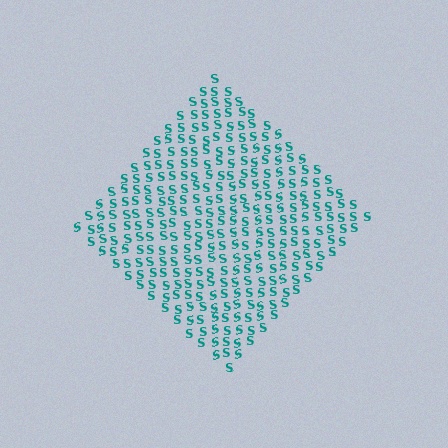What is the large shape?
The large shape is a diamond.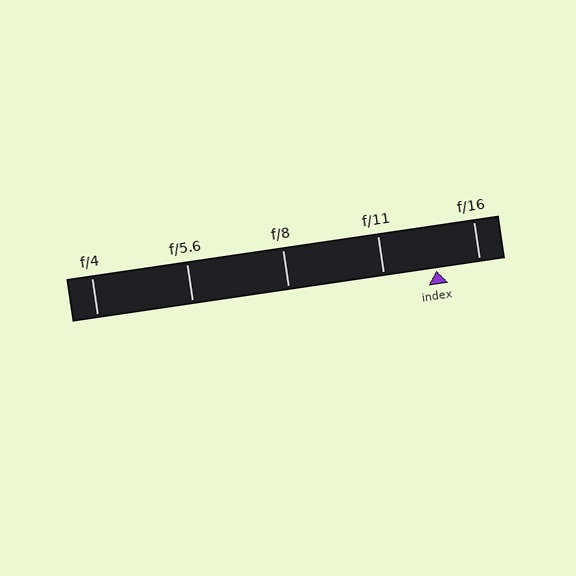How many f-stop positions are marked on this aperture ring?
There are 5 f-stop positions marked.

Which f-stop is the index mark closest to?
The index mark is closest to f/16.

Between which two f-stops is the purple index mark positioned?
The index mark is between f/11 and f/16.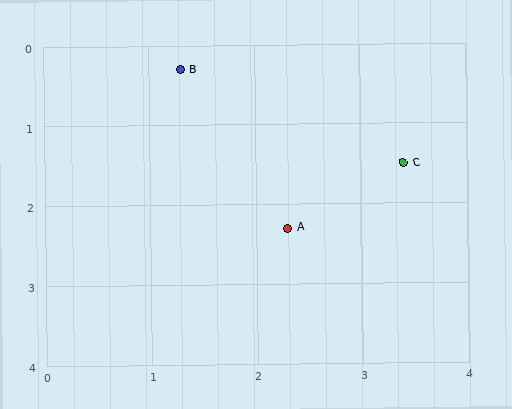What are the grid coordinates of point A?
Point A is at approximately (2.3, 2.3).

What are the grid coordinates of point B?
Point B is at approximately (1.3, 0.3).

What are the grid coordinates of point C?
Point C is at approximately (3.4, 1.5).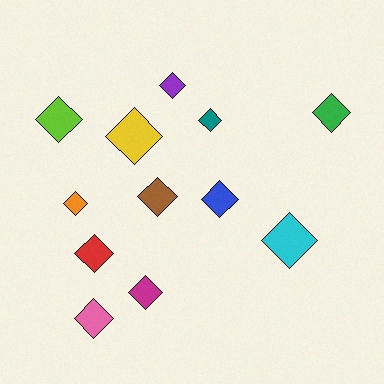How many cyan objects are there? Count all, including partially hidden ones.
There is 1 cyan object.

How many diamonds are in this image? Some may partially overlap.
There are 12 diamonds.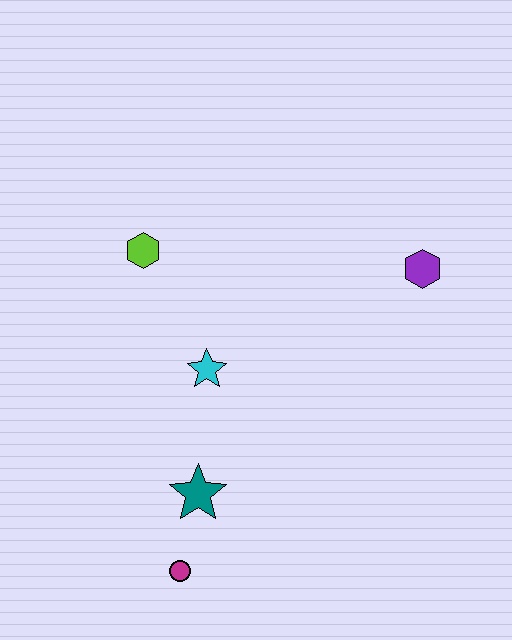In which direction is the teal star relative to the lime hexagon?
The teal star is below the lime hexagon.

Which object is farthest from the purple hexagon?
The magenta circle is farthest from the purple hexagon.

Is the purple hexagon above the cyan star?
Yes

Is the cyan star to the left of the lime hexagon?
No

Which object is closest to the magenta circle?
The teal star is closest to the magenta circle.